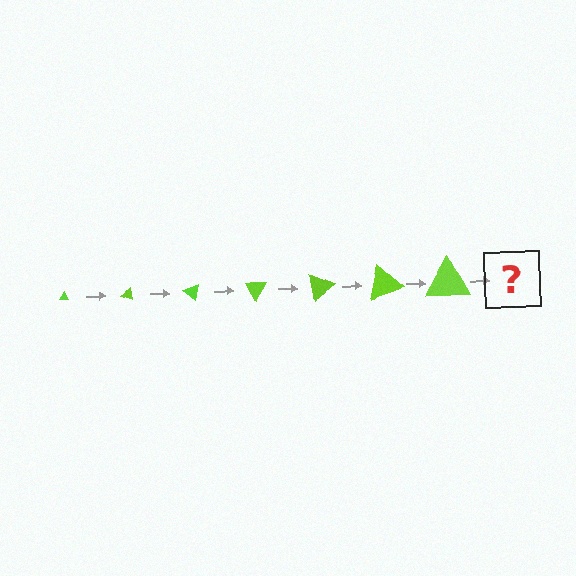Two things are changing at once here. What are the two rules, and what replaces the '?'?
The two rules are that the triangle grows larger each step and it rotates 20 degrees each step. The '?' should be a triangle, larger than the previous one and rotated 140 degrees from the start.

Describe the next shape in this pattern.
It should be a triangle, larger than the previous one and rotated 140 degrees from the start.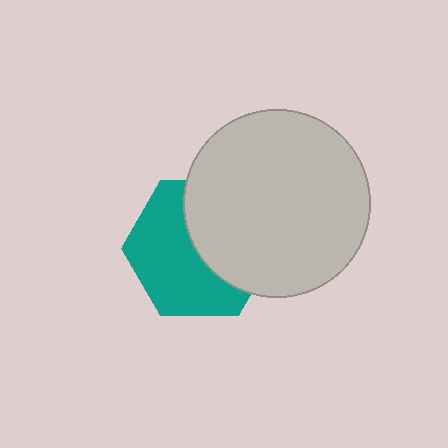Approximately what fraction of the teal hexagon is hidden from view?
Roughly 45% of the teal hexagon is hidden behind the light gray circle.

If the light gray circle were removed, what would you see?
You would see the complete teal hexagon.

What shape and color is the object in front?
The object in front is a light gray circle.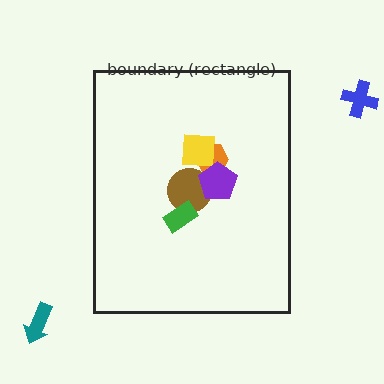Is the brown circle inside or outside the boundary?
Inside.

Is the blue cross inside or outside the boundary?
Outside.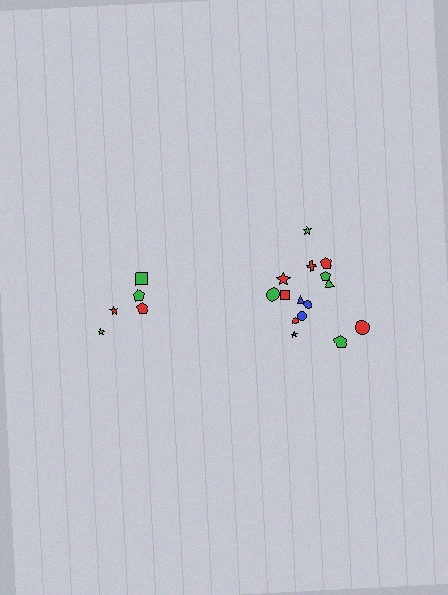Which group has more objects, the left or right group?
The right group.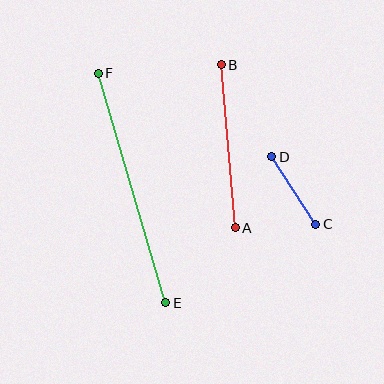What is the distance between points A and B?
The distance is approximately 164 pixels.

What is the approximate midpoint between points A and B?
The midpoint is at approximately (228, 146) pixels.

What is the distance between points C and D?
The distance is approximately 81 pixels.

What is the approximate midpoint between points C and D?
The midpoint is at approximately (294, 191) pixels.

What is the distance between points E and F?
The distance is approximately 239 pixels.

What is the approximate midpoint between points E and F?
The midpoint is at approximately (132, 188) pixels.